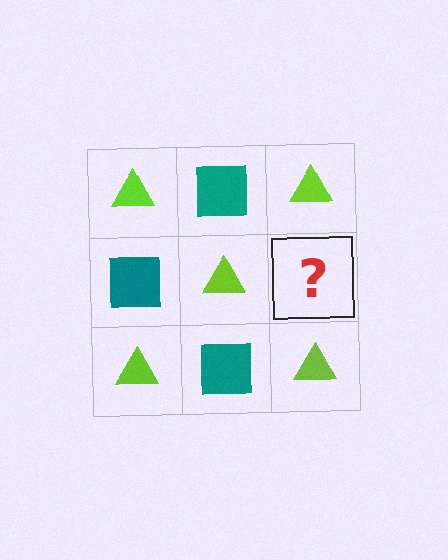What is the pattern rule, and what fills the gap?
The rule is that it alternates lime triangle and teal square in a checkerboard pattern. The gap should be filled with a teal square.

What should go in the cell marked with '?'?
The missing cell should contain a teal square.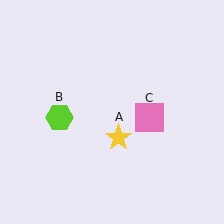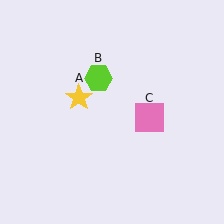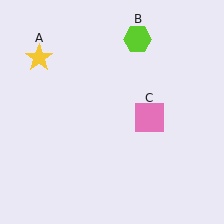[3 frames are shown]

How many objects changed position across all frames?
2 objects changed position: yellow star (object A), lime hexagon (object B).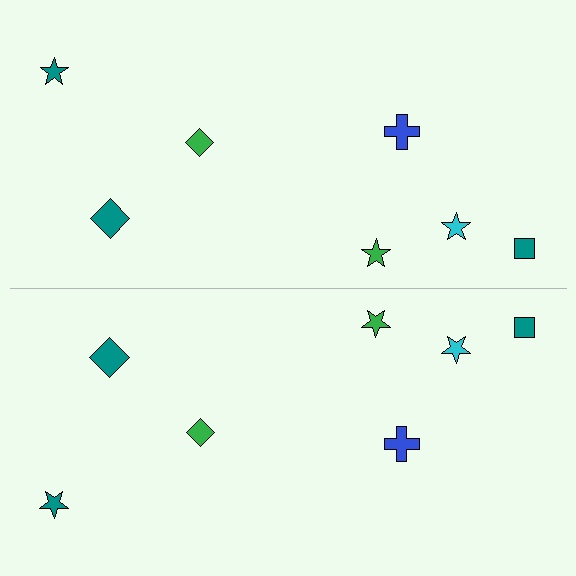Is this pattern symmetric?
Yes, this pattern has bilateral (reflection) symmetry.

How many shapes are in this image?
There are 14 shapes in this image.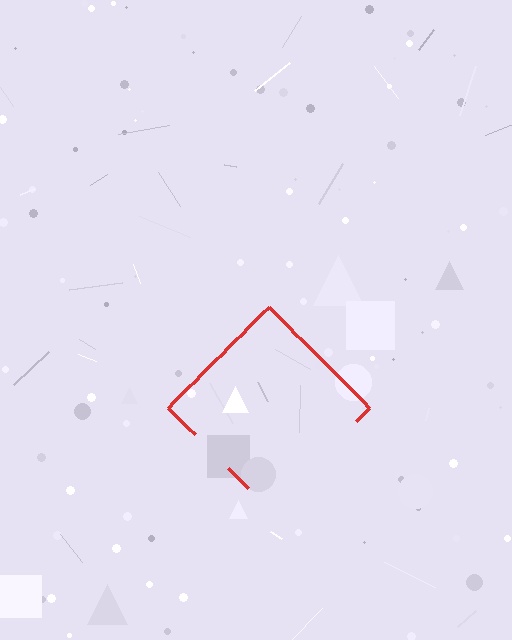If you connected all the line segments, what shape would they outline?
They would outline a diamond.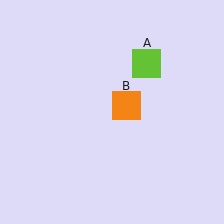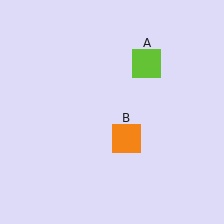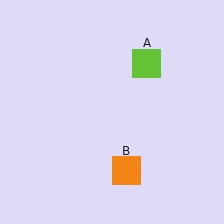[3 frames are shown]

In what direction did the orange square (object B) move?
The orange square (object B) moved down.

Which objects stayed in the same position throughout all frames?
Lime square (object A) remained stationary.